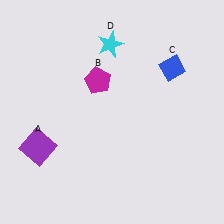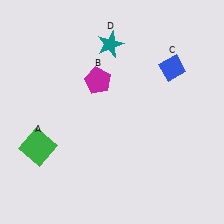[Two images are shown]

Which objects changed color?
A changed from purple to green. D changed from cyan to teal.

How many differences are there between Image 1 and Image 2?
There are 2 differences between the two images.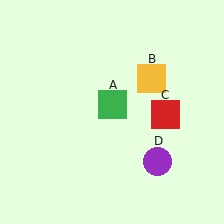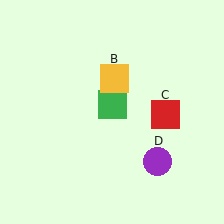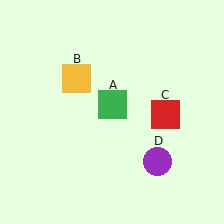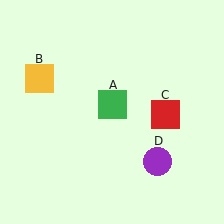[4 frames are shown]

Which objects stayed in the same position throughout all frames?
Green square (object A) and red square (object C) and purple circle (object D) remained stationary.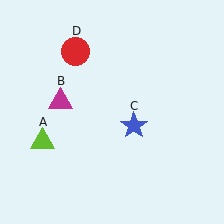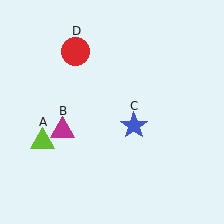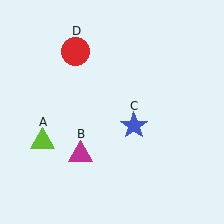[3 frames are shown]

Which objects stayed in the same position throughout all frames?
Lime triangle (object A) and blue star (object C) and red circle (object D) remained stationary.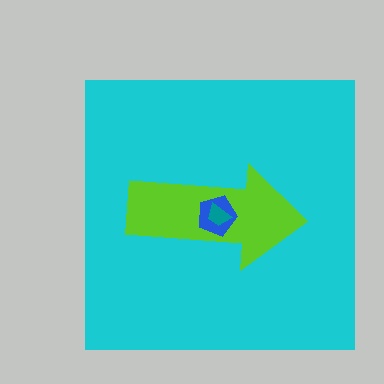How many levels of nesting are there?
4.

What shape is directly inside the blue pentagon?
The teal trapezoid.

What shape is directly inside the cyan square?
The lime arrow.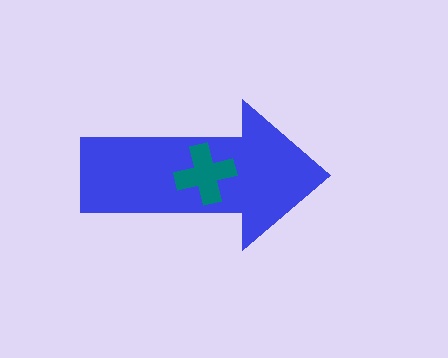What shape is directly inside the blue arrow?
The teal cross.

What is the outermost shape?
The blue arrow.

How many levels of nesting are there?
2.